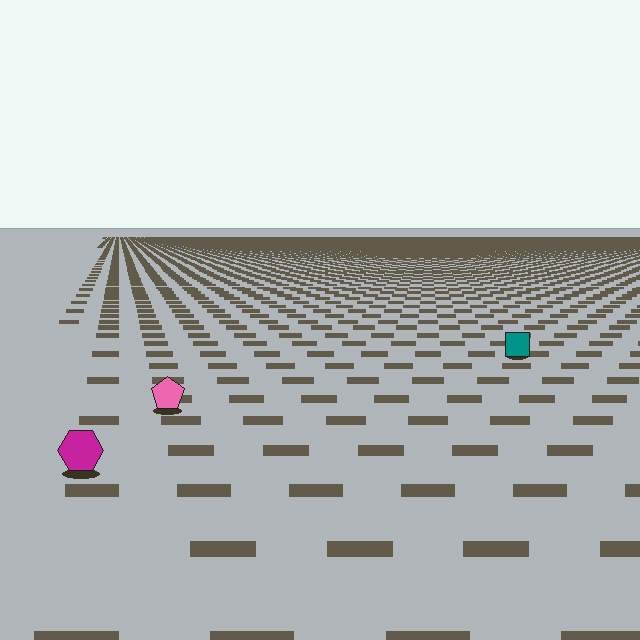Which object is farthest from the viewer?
The teal square is farthest from the viewer. It appears smaller and the ground texture around it is denser.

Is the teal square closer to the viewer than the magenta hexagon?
No. The magenta hexagon is closer — you can tell from the texture gradient: the ground texture is coarser near it.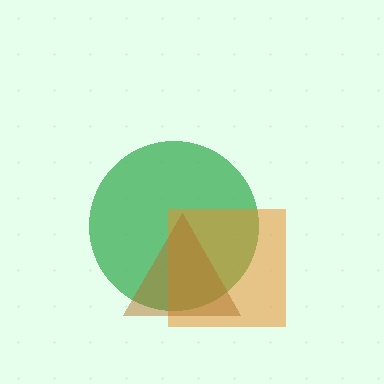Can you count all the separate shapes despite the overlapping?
Yes, there are 3 separate shapes.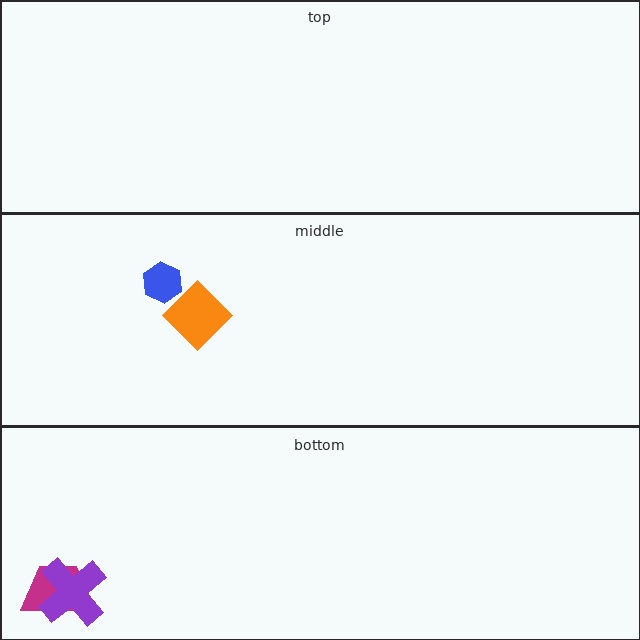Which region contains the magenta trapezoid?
The bottom region.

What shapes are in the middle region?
The orange diamond, the blue hexagon.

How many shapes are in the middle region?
2.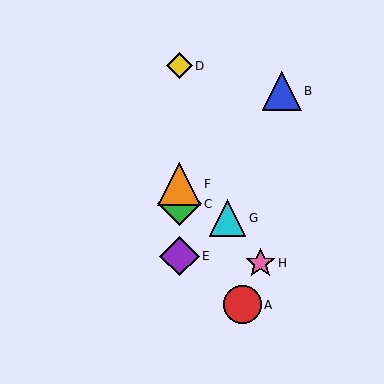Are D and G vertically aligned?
No, D is at x≈179 and G is at x≈228.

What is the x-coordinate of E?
Object E is at x≈179.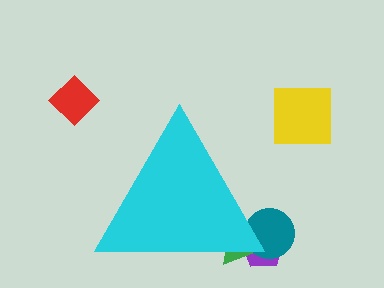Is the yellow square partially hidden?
No, the yellow square is fully visible.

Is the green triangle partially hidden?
Yes, the green triangle is partially hidden behind the cyan triangle.